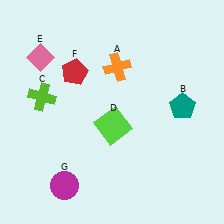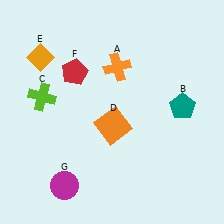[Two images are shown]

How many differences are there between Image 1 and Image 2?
There are 2 differences between the two images.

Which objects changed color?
D changed from lime to orange. E changed from pink to orange.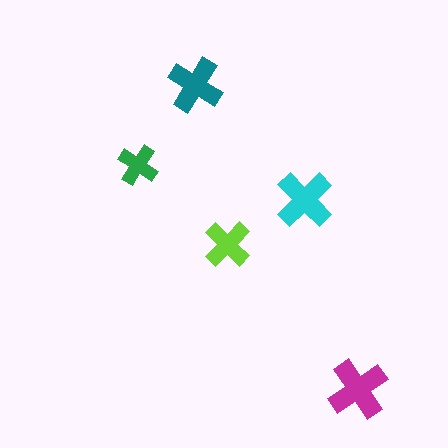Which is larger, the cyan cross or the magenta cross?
The magenta one.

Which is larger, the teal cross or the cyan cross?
The cyan one.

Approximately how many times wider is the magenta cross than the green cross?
About 1.5 times wider.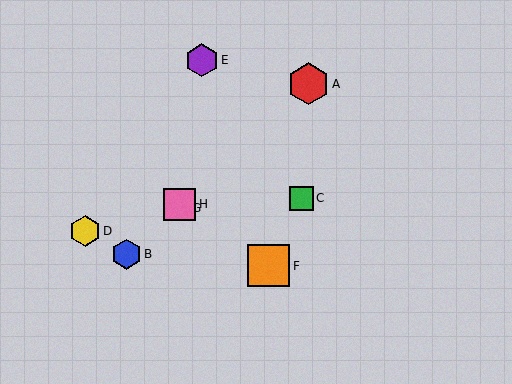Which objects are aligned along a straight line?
Objects A, B, G, H are aligned along a straight line.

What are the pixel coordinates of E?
Object E is at (202, 60).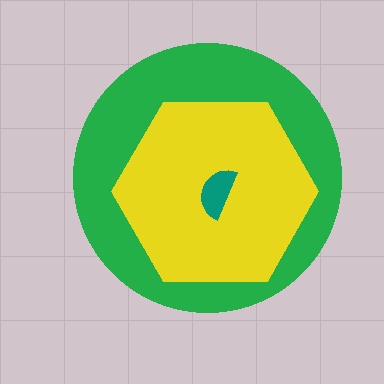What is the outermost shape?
The green circle.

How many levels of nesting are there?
3.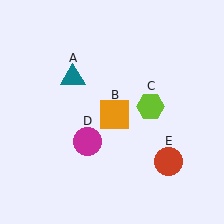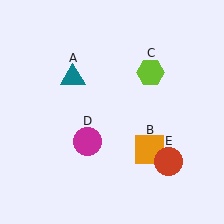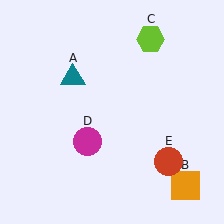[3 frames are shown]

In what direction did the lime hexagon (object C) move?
The lime hexagon (object C) moved up.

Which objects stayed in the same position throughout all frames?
Teal triangle (object A) and magenta circle (object D) and red circle (object E) remained stationary.